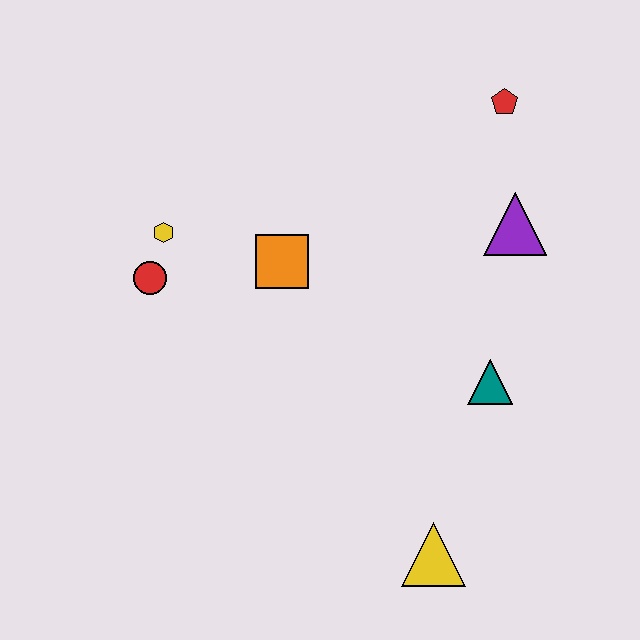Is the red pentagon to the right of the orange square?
Yes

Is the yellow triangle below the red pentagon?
Yes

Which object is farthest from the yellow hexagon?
The yellow triangle is farthest from the yellow hexagon.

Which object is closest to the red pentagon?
The purple triangle is closest to the red pentagon.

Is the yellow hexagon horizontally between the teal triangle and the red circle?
Yes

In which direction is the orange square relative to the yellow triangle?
The orange square is above the yellow triangle.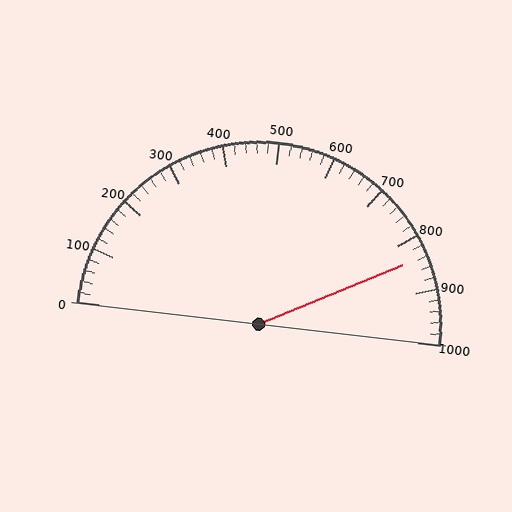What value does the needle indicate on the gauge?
The needle indicates approximately 840.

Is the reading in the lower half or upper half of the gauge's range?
The reading is in the upper half of the range (0 to 1000).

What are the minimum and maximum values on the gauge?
The gauge ranges from 0 to 1000.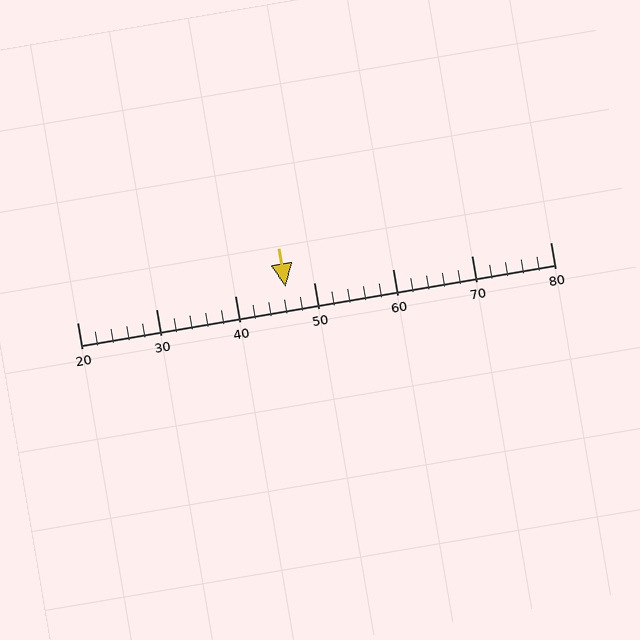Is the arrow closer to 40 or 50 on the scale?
The arrow is closer to 50.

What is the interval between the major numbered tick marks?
The major tick marks are spaced 10 units apart.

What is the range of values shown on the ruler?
The ruler shows values from 20 to 80.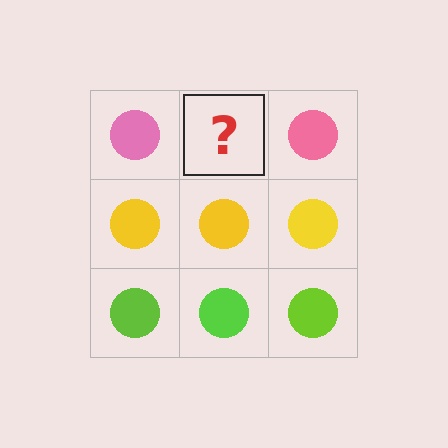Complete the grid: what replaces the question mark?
The question mark should be replaced with a pink circle.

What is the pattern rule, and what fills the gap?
The rule is that each row has a consistent color. The gap should be filled with a pink circle.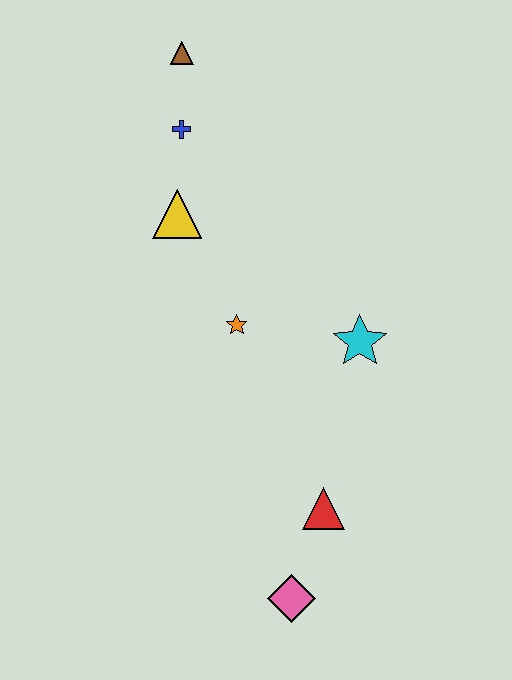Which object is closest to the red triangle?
The pink diamond is closest to the red triangle.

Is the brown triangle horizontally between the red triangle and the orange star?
No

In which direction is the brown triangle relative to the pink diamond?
The brown triangle is above the pink diamond.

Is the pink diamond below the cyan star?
Yes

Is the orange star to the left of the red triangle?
Yes